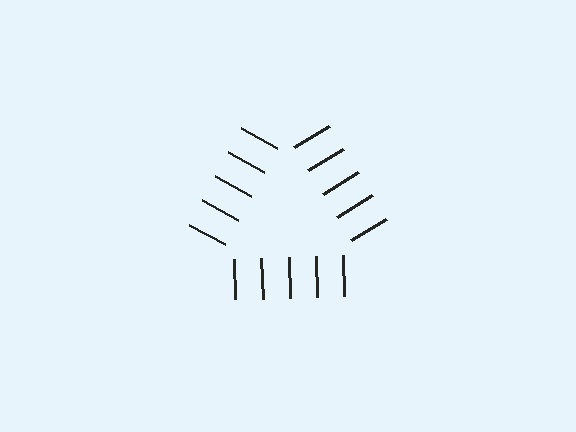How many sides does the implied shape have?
3 sides — the line-ends trace a triangle.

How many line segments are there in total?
15 — 5 along each of the 3 edges.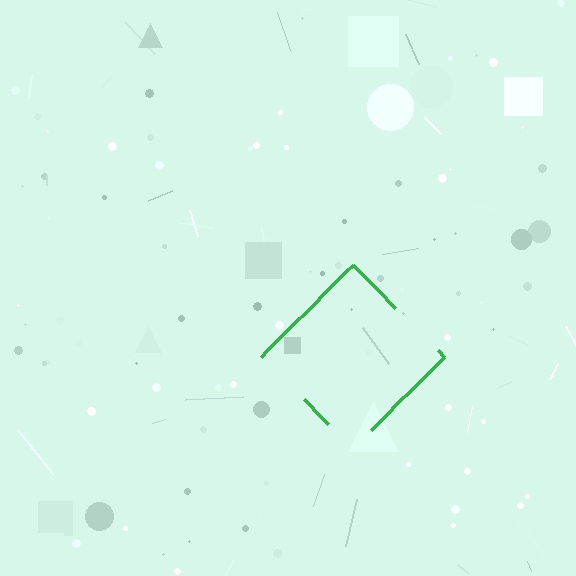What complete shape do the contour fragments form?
The contour fragments form a diamond.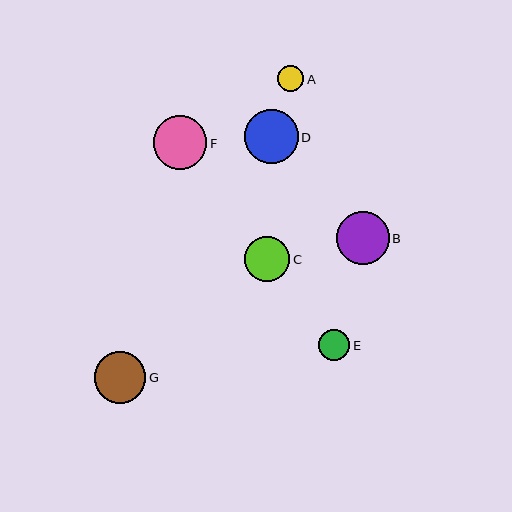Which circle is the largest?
Circle D is the largest with a size of approximately 54 pixels.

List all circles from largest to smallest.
From largest to smallest: D, F, B, G, C, E, A.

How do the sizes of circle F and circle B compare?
Circle F and circle B are approximately the same size.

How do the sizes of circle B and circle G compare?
Circle B and circle G are approximately the same size.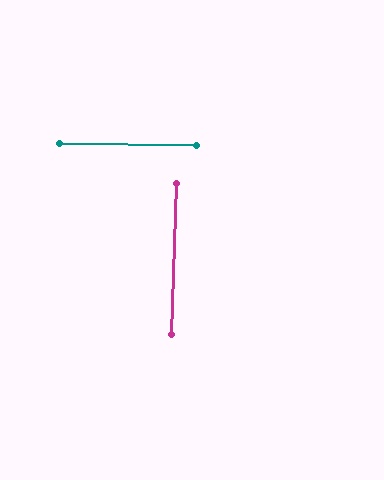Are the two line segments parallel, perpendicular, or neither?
Perpendicular — they meet at approximately 88°.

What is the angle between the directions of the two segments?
Approximately 88 degrees.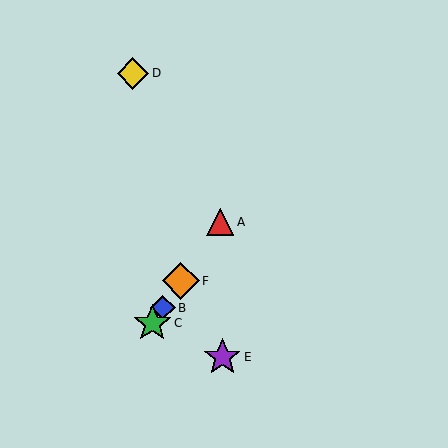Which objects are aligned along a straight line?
Objects A, B, C, F are aligned along a straight line.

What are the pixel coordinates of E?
Object E is at (222, 357).